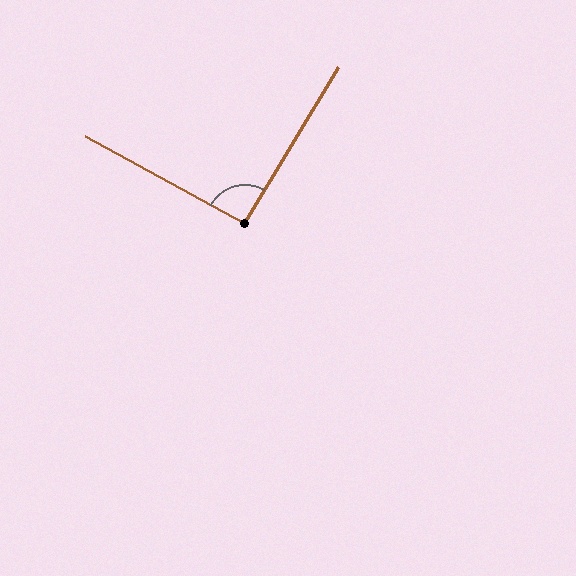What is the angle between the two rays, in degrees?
Approximately 92 degrees.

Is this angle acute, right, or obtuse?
It is approximately a right angle.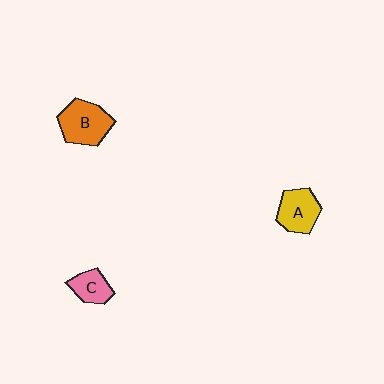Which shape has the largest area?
Shape B (orange).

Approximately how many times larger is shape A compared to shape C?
Approximately 1.4 times.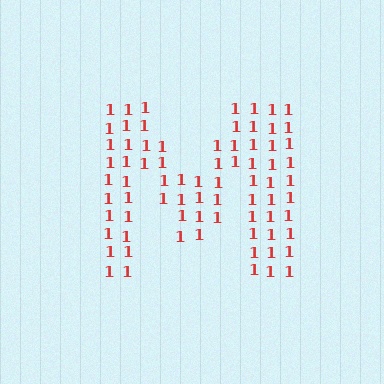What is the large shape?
The large shape is the letter M.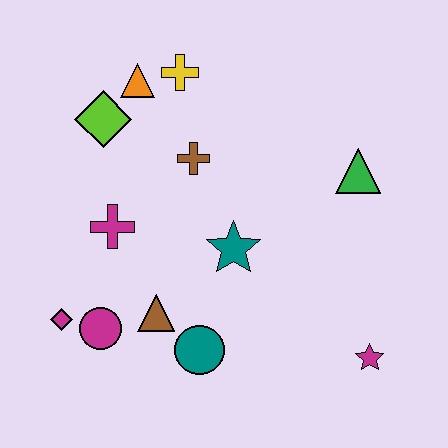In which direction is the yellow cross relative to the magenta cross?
The yellow cross is above the magenta cross.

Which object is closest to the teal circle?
The brown triangle is closest to the teal circle.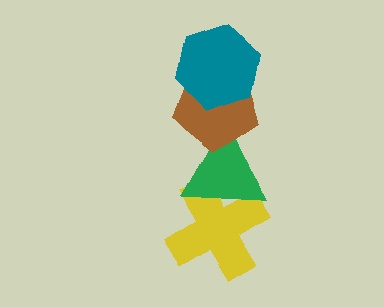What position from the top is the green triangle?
The green triangle is 3rd from the top.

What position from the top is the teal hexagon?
The teal hexagon is 1st from the top.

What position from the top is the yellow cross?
The yellow cross is 4th from the top.